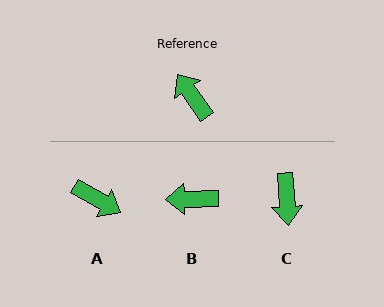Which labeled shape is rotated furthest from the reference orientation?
A, about 155 degrees away.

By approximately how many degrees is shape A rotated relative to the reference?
Approximately 155 degrees clockwise.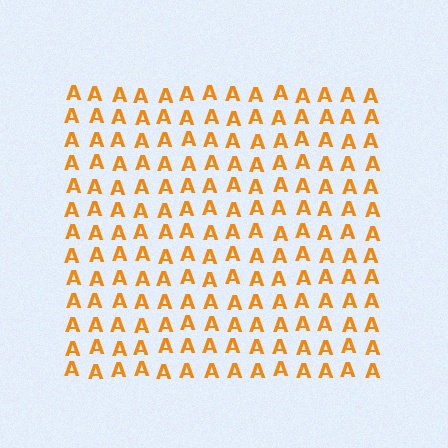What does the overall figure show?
The overall figure shows a square.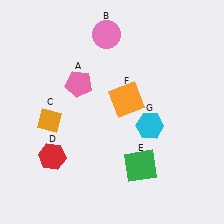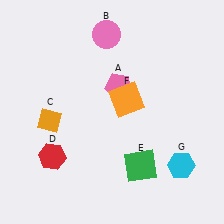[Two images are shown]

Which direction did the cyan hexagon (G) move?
The cyan hexagon (G) moved down.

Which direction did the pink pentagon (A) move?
The pink pentagon (A) moved right.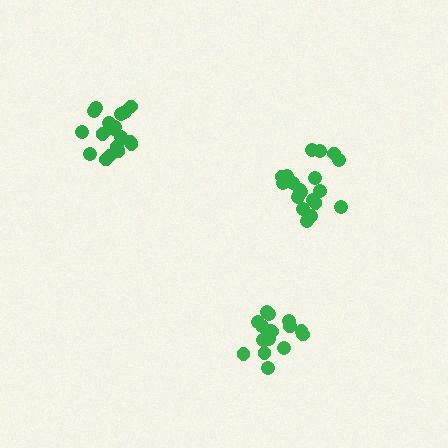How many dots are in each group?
Group 1: 16 dots, Group 2: 19 dots, Group 3: 19 dots (54 total).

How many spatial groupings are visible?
There are 3 spatial groupings.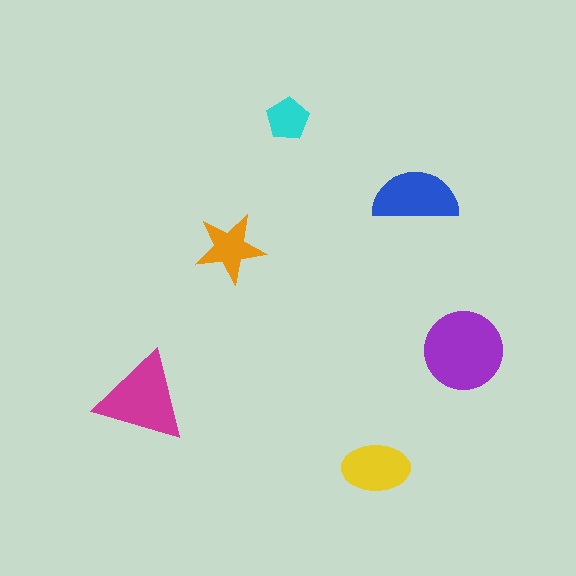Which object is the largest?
The purple circle.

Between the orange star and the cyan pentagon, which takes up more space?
The orange star.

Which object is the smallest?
The cyan pentagon.